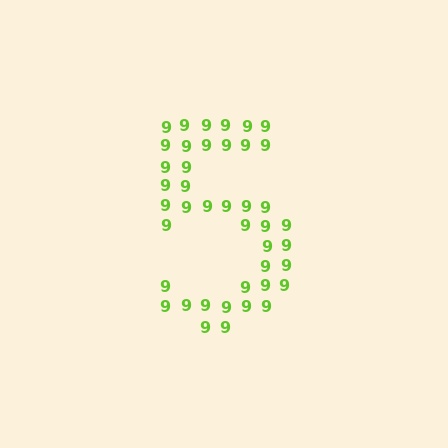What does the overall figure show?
The overall figure shows the digit 5.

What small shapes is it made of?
It is made of small digit 9's.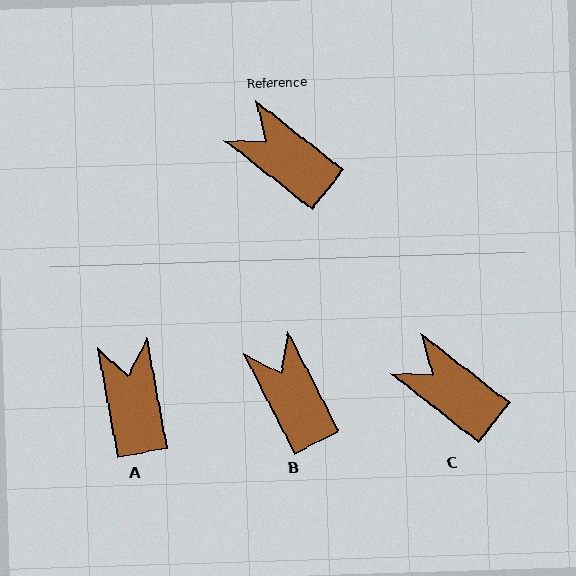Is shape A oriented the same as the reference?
No, it is off by about 41 degrees.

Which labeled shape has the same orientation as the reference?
C.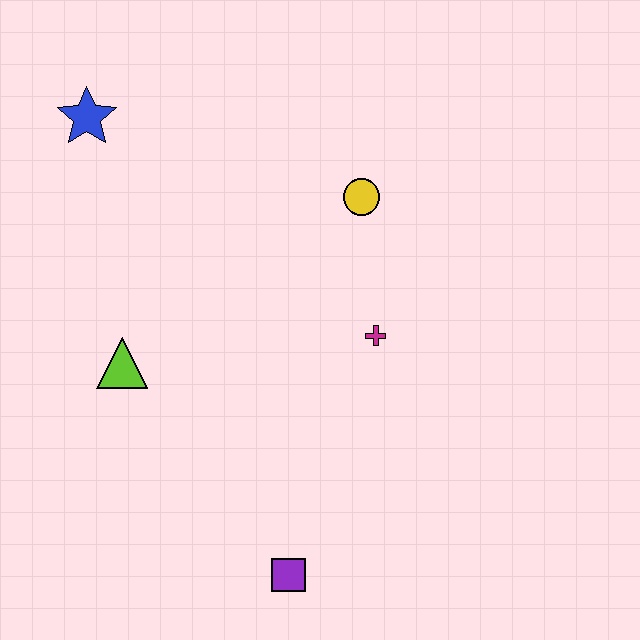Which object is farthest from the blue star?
The purple square is farthest from the blue star.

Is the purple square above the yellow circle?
No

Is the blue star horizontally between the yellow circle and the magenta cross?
No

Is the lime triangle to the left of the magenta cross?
Yes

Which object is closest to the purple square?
The magenta cross is closest to the purple square.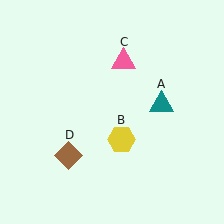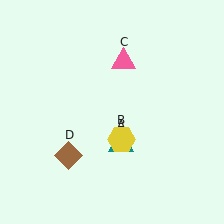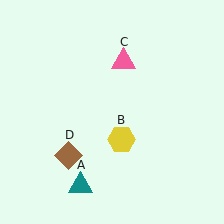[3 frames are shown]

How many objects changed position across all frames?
1 object changed position: teal triangle (object A).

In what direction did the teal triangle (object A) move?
The teal triangle (object A) moved down and to the left.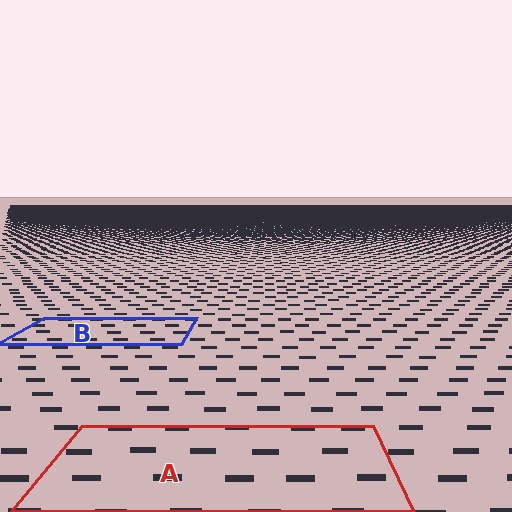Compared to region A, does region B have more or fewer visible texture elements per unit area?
Region B has more texture elements per unit area — they are packed more densely because it is farther away.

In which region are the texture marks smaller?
The texture marks are smaller in region B, because it is farther away.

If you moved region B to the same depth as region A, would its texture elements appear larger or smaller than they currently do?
They would appear larger. At a closer depth, the same texture elements are projected at a bigger on-screen size.